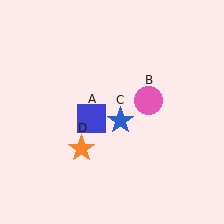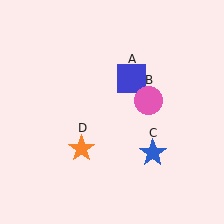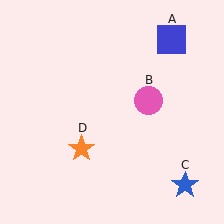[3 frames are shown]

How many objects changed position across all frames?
2 objects changed position: blue square (object A), blue star (object C).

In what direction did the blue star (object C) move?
The blue star (object C) moved down and to the right.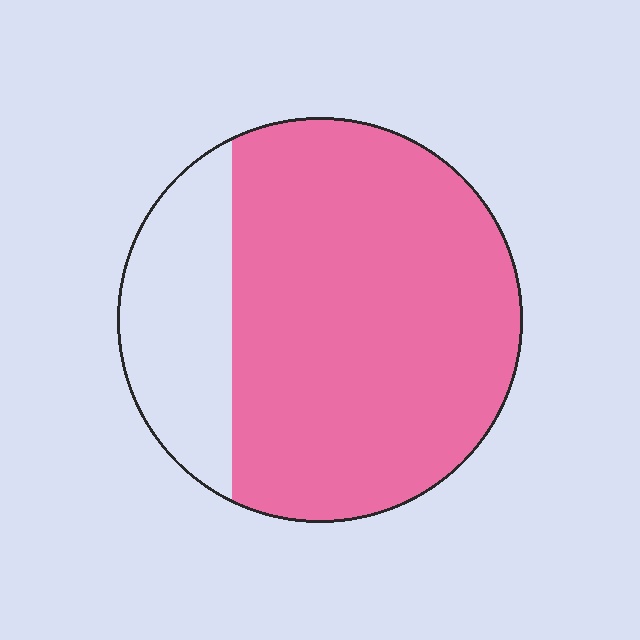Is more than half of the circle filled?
Yes.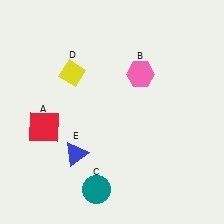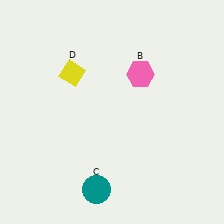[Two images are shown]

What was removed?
The red square (A), the blue triangle (E) were removed in Image 2.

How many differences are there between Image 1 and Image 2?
There are 2 differences between the two images.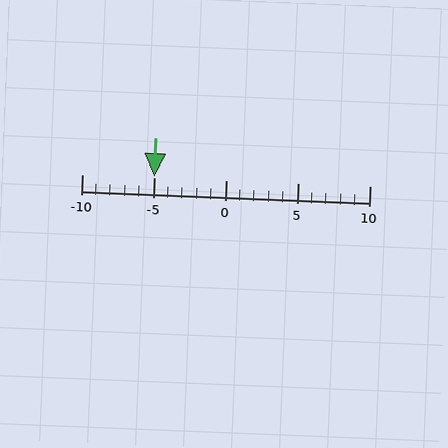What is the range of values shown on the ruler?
The ruler shows values from -10 to 10.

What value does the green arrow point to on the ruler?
The green arrow points to approximately -5.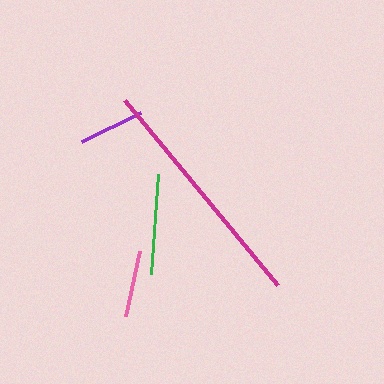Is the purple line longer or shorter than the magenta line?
The magenta line is longer than the purple line.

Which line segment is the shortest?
The purple line is the shortest at approximately 66 pixels.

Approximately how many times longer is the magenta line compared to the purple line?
The magenta line is approximately 3.6 times the length of the purple line.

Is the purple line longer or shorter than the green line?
The green line is longer than the purple line.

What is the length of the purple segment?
The purple segment is approximately 66 pixels long.